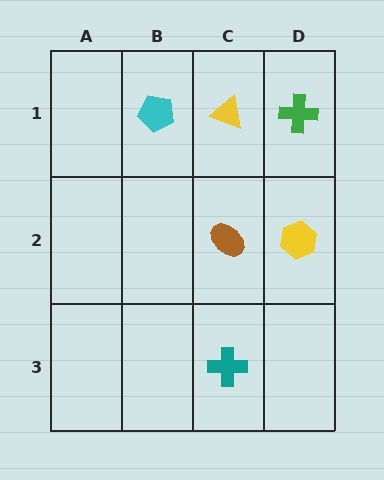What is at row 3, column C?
A teal cross.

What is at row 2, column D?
A yellow hexagon.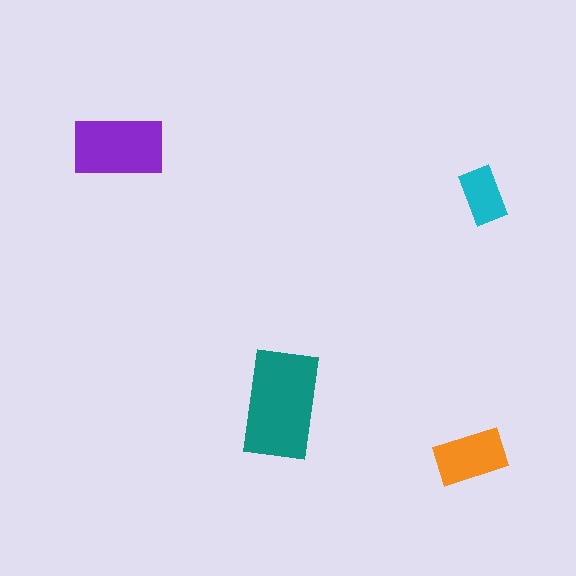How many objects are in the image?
There are 4 objects in the image.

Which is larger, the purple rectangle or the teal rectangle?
The teal one.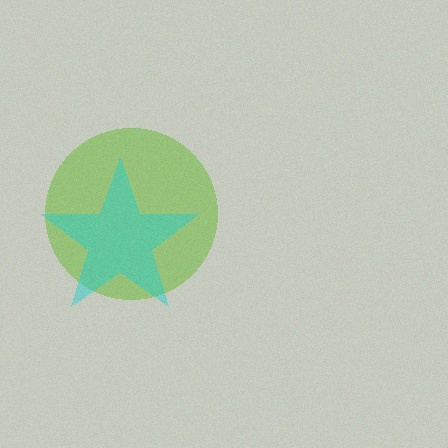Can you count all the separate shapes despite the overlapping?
Yes, there are 2 separate shapes.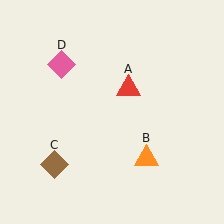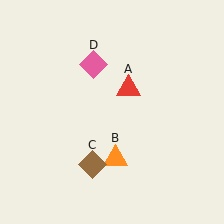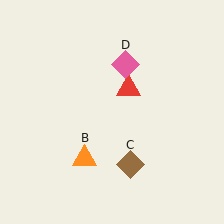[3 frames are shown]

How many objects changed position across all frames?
3 objects changed position: orange triangle (object B), brown diamond (object C), pink diamond (object D).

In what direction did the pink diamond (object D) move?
The pink diamond (object D) moved right.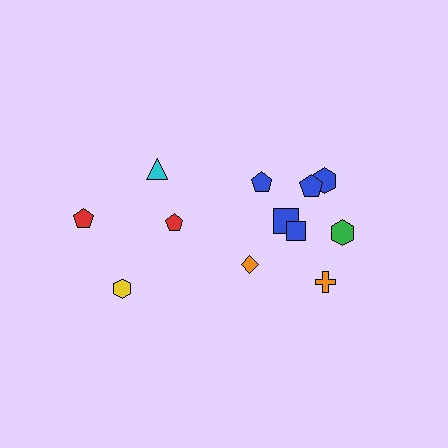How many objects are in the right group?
There are 8 objects.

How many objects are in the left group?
There are 4 objects.